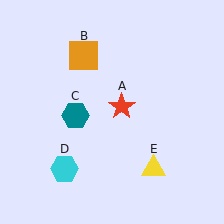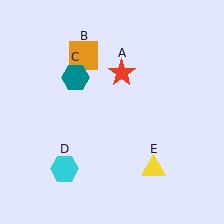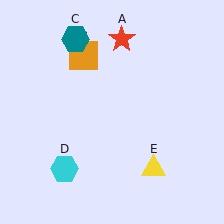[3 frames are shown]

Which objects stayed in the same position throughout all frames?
Orange square (object B) and cyan hexagon (object D) and yellow triangle (object E) remained stationary.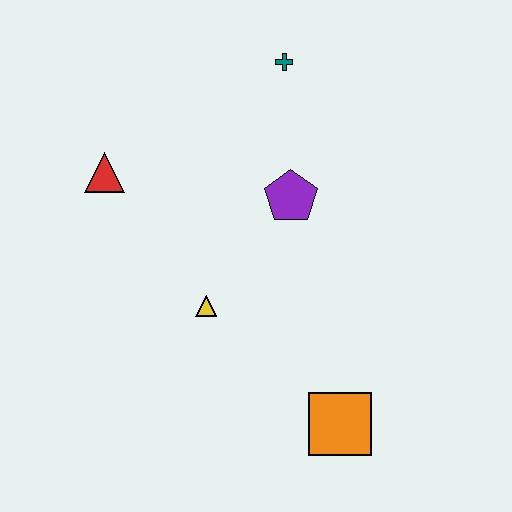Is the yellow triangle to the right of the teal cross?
No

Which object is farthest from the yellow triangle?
The teal cross is farthest from the yellow triangle.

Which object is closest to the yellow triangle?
The purple pentagon is closest to the yellow triangle.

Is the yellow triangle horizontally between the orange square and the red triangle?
Yes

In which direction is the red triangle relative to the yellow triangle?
The red triangle is above the yellow triangle.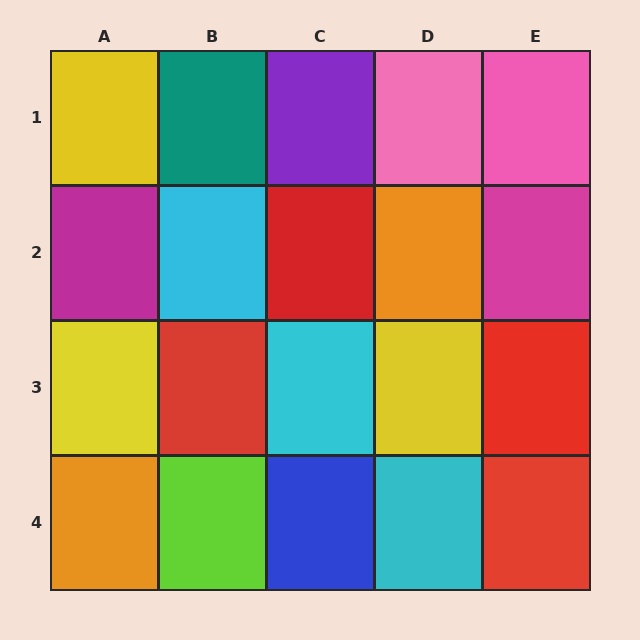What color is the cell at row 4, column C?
Blue.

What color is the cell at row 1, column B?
Teal.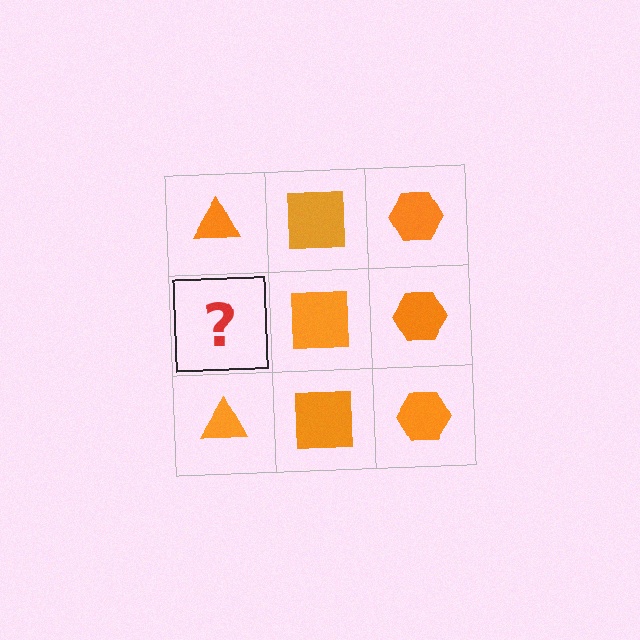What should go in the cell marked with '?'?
The missing cell should contain an orange triangle.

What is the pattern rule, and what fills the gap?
The rule is that each column has a consistent shape. The gap should be filled with an orange triangle.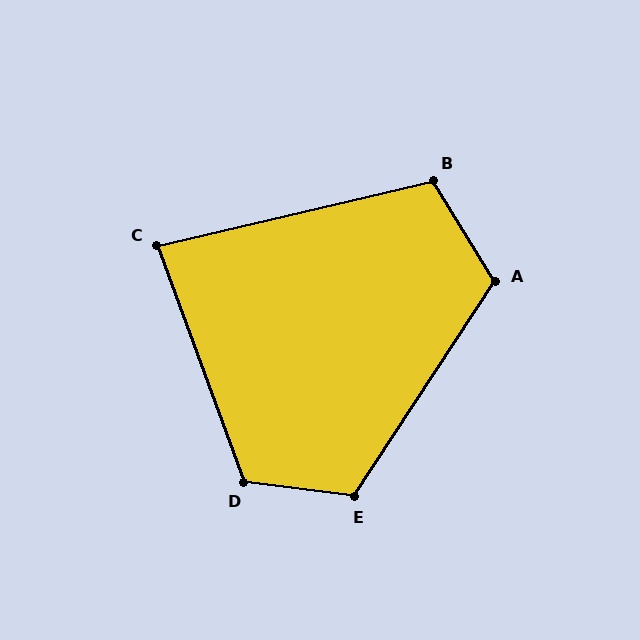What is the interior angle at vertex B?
Approximately 108 degrees (obtuse).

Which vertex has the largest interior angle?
D, at approximately 117 degrees.